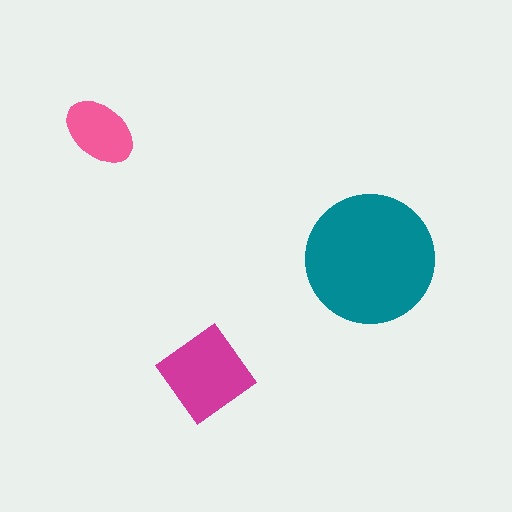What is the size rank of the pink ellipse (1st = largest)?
3rd.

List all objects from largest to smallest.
The teal circle, the magenta diamond, the pink ellipse.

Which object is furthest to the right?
The teal circle is rightmost.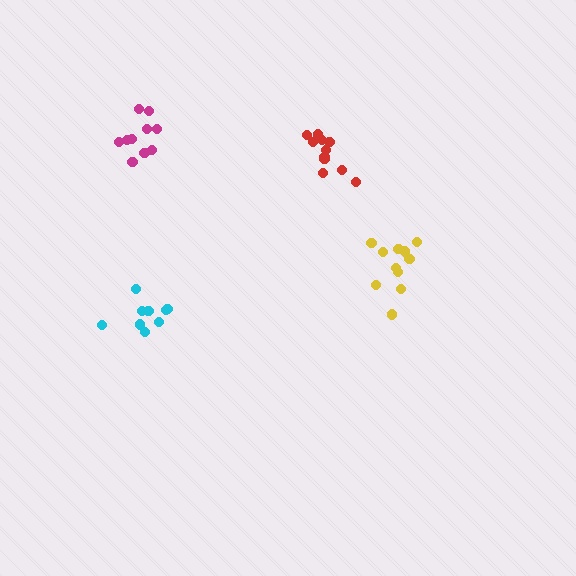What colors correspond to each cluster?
The clusters are colored: cyan, yellow, red, magenta.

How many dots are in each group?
Group 1: 9 dots, Group 2: 11 dots, Group 3: 11 dots, Group 4: 10 dots (41 total).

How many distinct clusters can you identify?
There are 4 distinct clusters.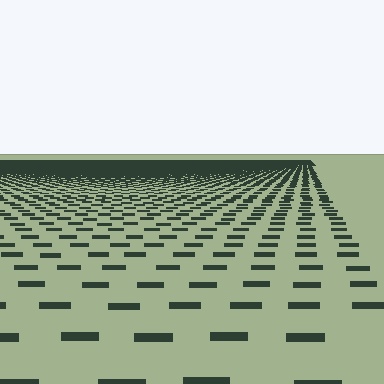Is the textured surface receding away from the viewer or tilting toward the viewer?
The surface is receding away from the viewer. Texture elements get smaller and denser toward the top.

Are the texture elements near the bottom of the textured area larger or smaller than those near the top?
Larger. Near the bottom, elements are closer to the viewer and appear at a bigger on-screen size.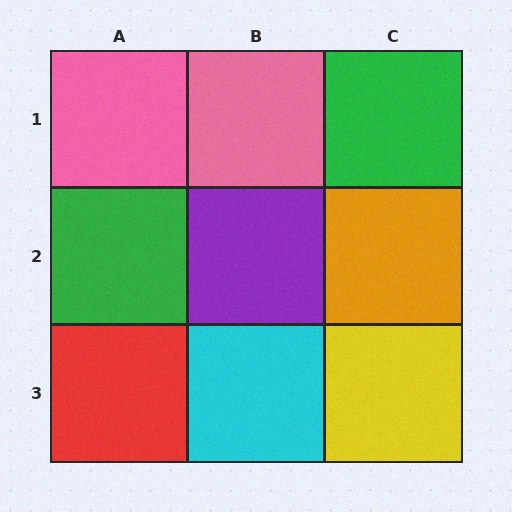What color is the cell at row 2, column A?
Green.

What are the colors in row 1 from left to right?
Pink, pink, green.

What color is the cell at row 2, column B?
Purple.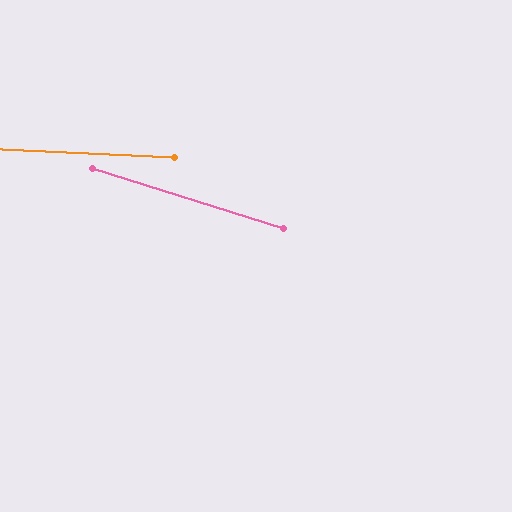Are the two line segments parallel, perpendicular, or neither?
Neither parallel nor perpendicular — they differ by about 15°.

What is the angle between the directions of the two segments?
Approximately 15 degrees.